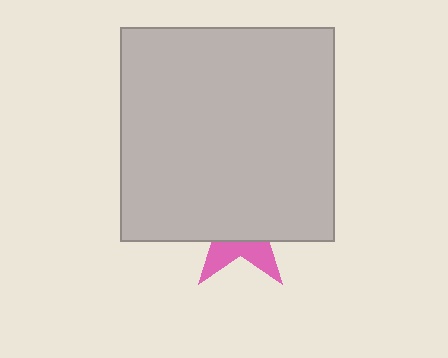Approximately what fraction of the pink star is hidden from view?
Roughly 69% of the pink star is hidden behind the light gray square.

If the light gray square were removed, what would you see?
You would see the complete pink star.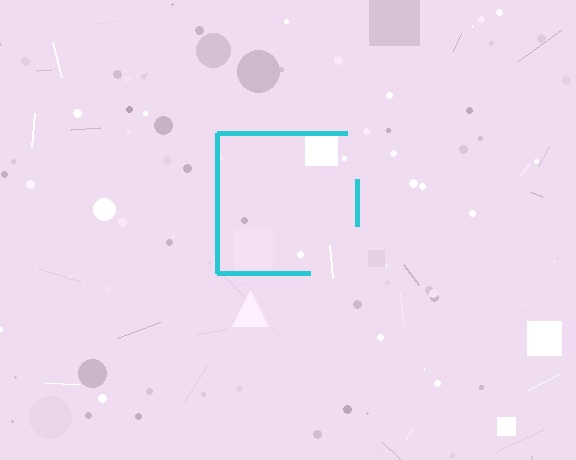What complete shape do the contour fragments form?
The contour fragments form a square.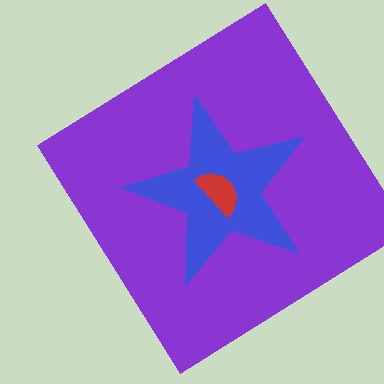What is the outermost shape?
The purple diamond.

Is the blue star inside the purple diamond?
Yes.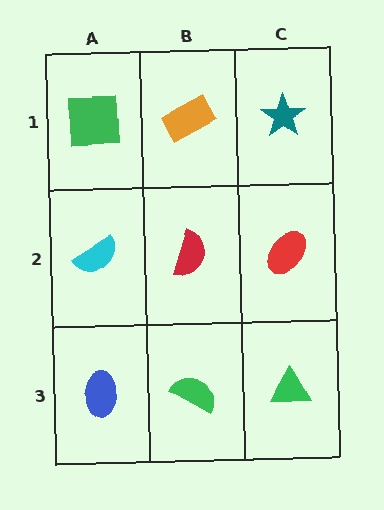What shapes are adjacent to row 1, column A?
A cyan semicircle (row 2, column A), an orange rectangle (row 1, column B).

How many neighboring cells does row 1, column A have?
2.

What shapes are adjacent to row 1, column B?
A red semicircle (row 2, column B), a green square (row 1, column A), a teal star (row 1, column C).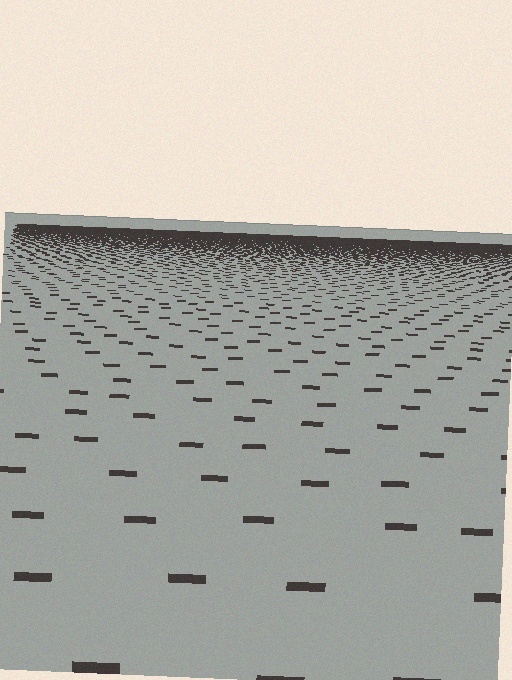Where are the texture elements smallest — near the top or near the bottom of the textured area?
Near the top.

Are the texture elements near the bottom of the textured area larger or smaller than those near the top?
Larger. Near the bottom, elements are closer to the viewer and appear at a bigger on-screen size.